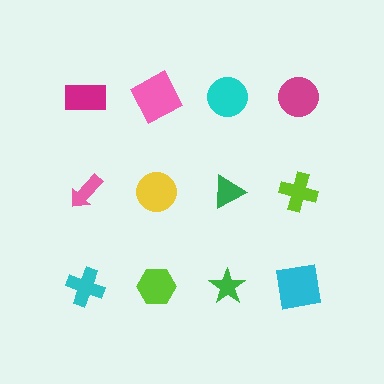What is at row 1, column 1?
A magenta rectangle.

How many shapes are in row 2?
4 shapes.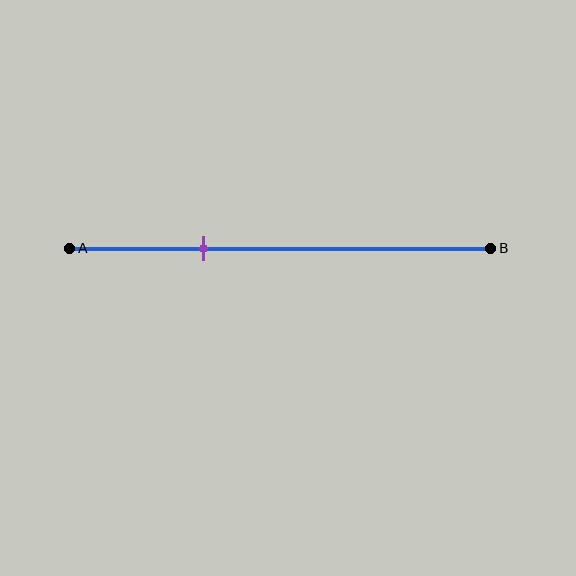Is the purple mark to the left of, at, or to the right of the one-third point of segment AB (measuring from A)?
The purple mark is approximately at the one-third point of segment AB.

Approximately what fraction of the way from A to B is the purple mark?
The purple mark is approximately 30% of the way from A to B.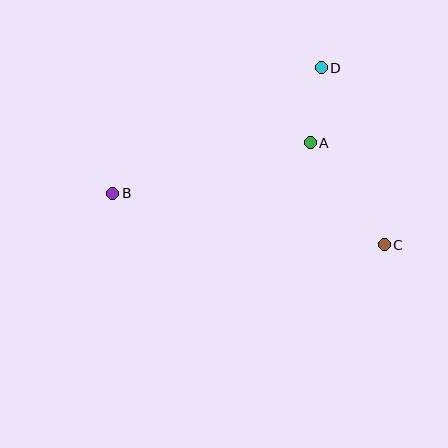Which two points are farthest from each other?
Points B and C are farthest from each other.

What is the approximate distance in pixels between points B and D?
The distance between B and D is approximately 243 pixels.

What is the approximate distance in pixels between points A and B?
The distance between A and B is approximately 204 pixels.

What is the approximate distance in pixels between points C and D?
The distance between C and D is approximately 188 pixels.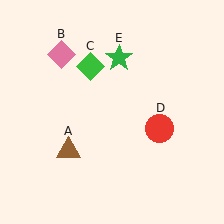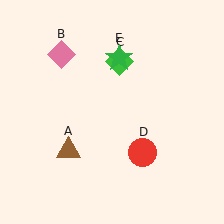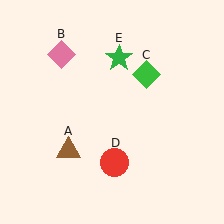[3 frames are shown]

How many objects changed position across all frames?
2 objects changed position: green diamond (object C), red circle (object D).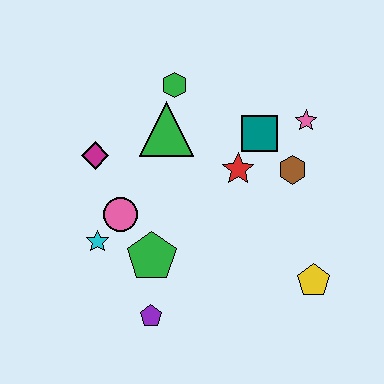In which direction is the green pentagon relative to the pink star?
The green pentagon is to the left of the pink star.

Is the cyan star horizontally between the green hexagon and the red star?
No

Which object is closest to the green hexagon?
The green triangle is closest to the green hexagon.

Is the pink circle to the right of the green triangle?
No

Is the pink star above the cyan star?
Yes